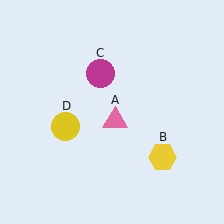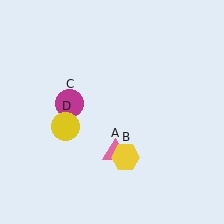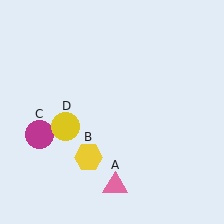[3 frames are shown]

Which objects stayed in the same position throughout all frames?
Yellow circle (object D) remained stationary.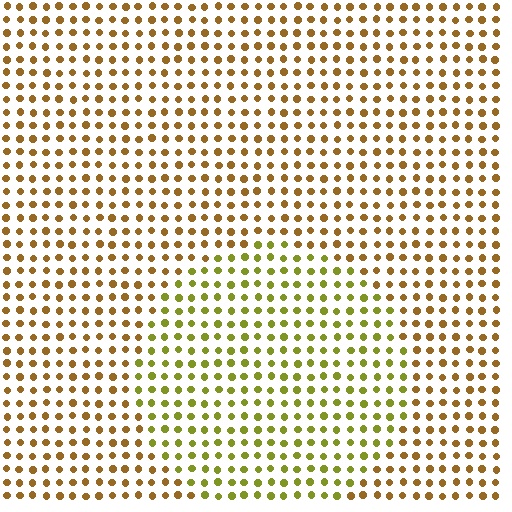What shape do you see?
I see a circle.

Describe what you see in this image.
The image is filled with small brown elements in a uniform arrangement. A circle-shaped region is visible where the elements are tinted to a slightly different hue, forming a subtle color boundary.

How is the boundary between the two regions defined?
The boundary is defined purely by a slight shift in hue (about 36 degrees). Spacing, size, and orientation are identical on both sides.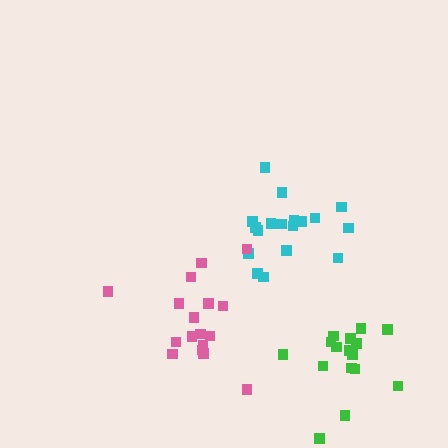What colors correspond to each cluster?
The clusters are colored: cyan, green, pink.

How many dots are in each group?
Group 1: 18 dots, Group 2: 16 dots, Group 3: 17 dots (51 total).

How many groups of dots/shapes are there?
There are 3 groups.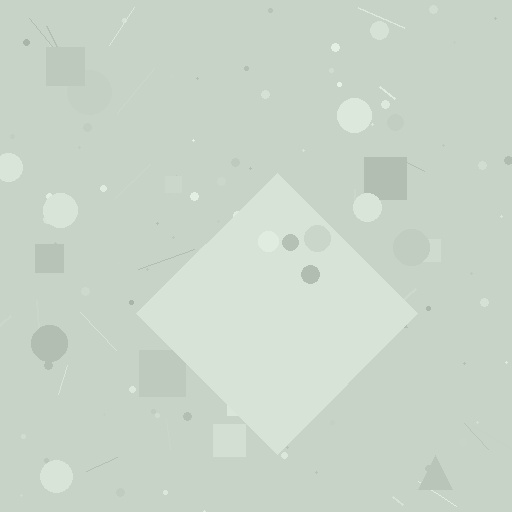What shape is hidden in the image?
A diamond is hidden in the image.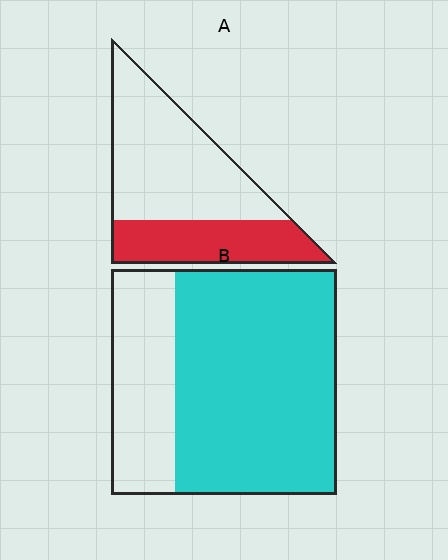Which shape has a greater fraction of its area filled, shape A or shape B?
Shape B.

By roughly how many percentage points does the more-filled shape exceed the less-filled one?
By roughly 35 percentage points (B over A).